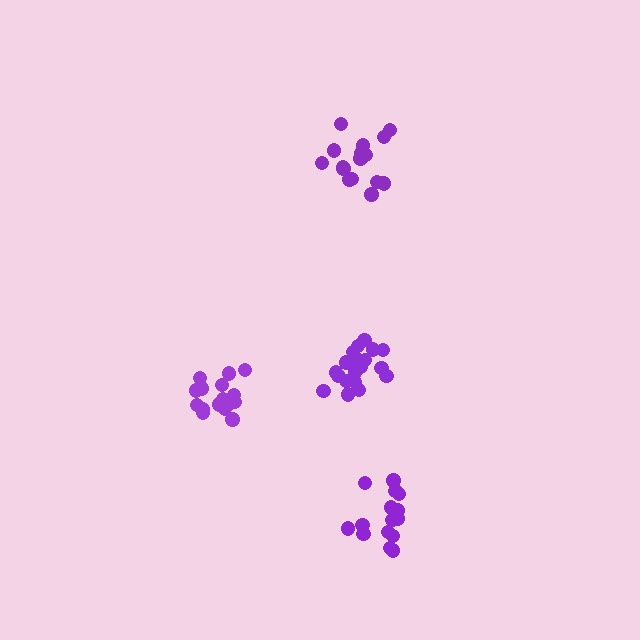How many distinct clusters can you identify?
There are 4 distinct clusters.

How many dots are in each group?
Group 1: 17 dots, Group 2: 16 dots, Group 3: 16 dots, Group 4: 20 dots (69 total).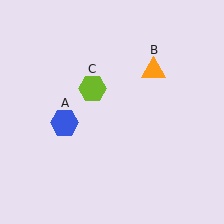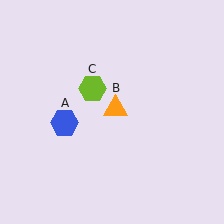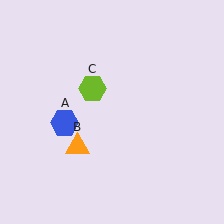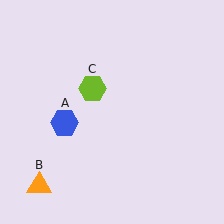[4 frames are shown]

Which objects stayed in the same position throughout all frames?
Blue hexagon (object A) and lime hexagon (object C) remained stationary.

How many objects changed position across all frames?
1 object changed position: orange triangle (object B).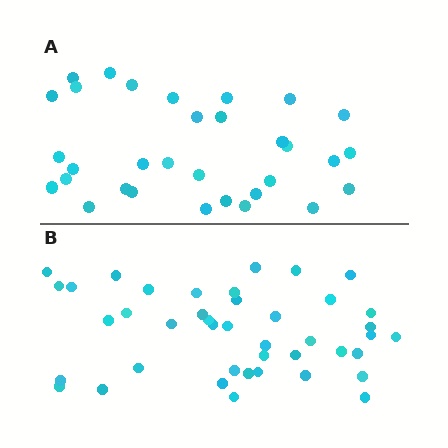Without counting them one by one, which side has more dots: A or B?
Region B (the bottom region) has more dots.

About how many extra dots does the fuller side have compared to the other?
Region B has roughly 10 or so more dots than region A.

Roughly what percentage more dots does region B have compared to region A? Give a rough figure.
About 30% more.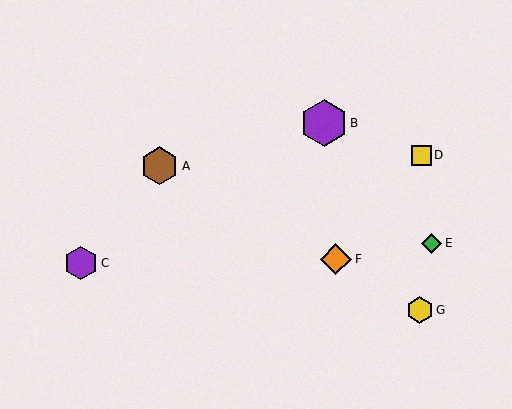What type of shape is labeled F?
Shape F is an orange diamond.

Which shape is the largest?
The purple hexagon (labeled B) is the largest.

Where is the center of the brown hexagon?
The center of the brown hexagon is at (160, 166).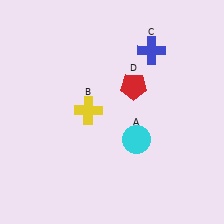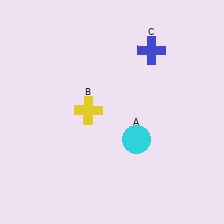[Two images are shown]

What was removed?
The red pentagon (D) was removed in Image 2.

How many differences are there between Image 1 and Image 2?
There is 1 difference between the two images.